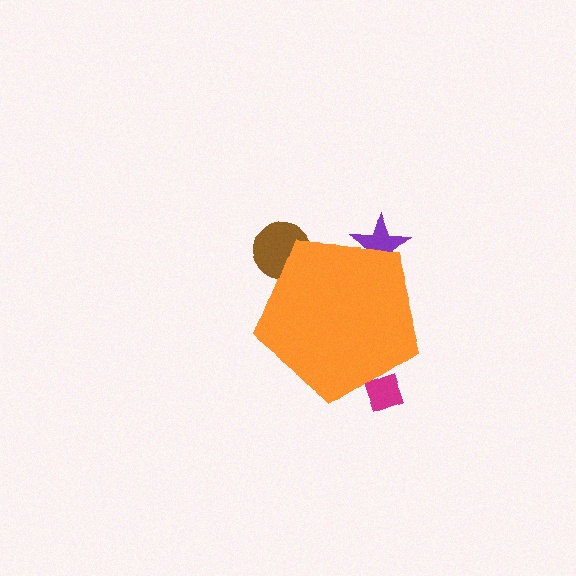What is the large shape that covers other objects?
An orange pentagon.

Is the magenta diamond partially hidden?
Yes, the magenta diamond is partially hidden behind the orange pentagon.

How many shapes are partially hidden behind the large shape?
3 shapes are partially hidden.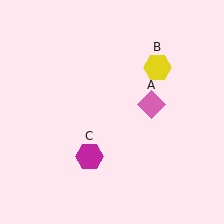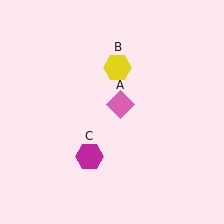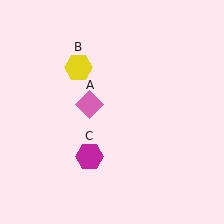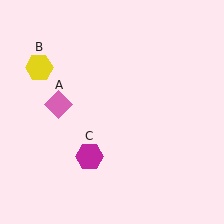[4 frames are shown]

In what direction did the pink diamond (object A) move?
The pink diamond (object A) moved left.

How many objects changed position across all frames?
2 objects changed position: pink diamond (object A), yellow hexagon (object B).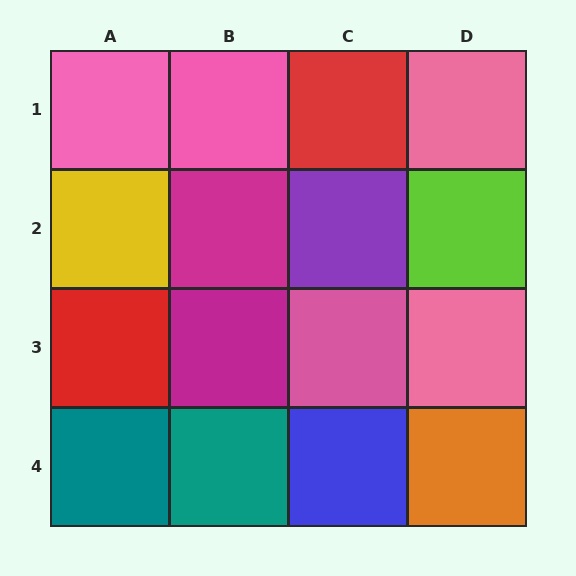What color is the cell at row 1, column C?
Red.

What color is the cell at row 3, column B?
Magenta.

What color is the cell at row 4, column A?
Teal.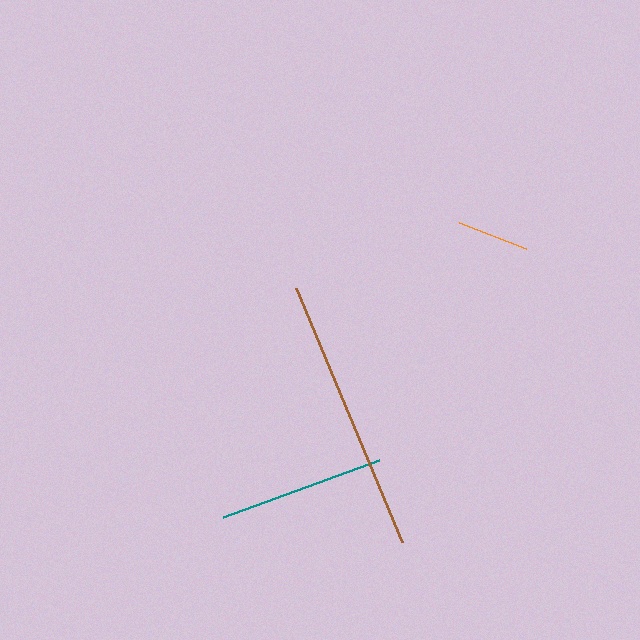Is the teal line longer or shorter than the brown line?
The brown line is longer than the teal line.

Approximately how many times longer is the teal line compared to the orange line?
The teal line is approximately 2.3 times the length of the orange line.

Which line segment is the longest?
The brown line is the longest at approximately 275 pixels.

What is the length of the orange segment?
The orange segment is approximately 73 pixels long.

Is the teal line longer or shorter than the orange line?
The teal line is longer than the orange line.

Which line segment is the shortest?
The orange line is the shortest at approximately 73 pixels.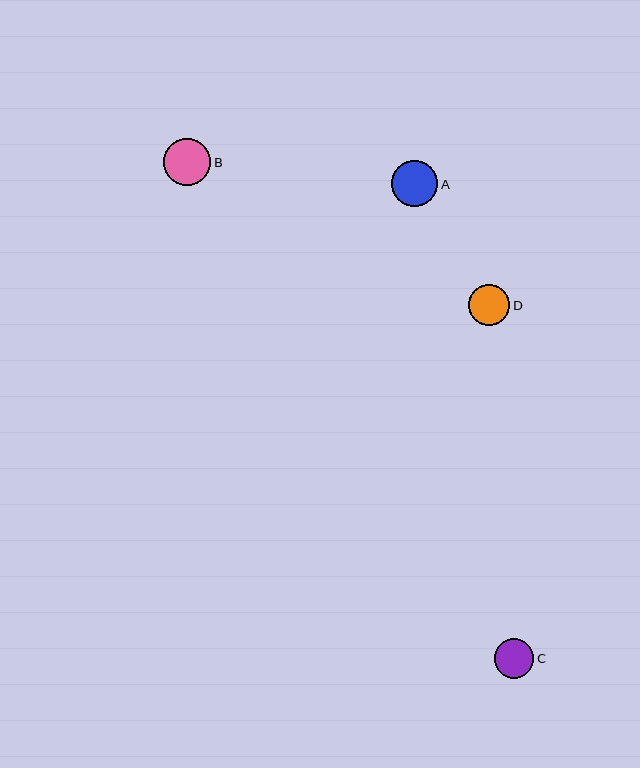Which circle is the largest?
Circle B is the largest with a size of approximately 47 pixels.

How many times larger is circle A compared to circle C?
Circle A is approximately 1.2 times the size of circle C.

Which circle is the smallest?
Circle C is the smallest with a size of approximately 39 pixels.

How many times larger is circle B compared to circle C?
Circle B is approximately 1.2 times the size of circle C.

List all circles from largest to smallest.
From largest to smallest: B, A, D, C.